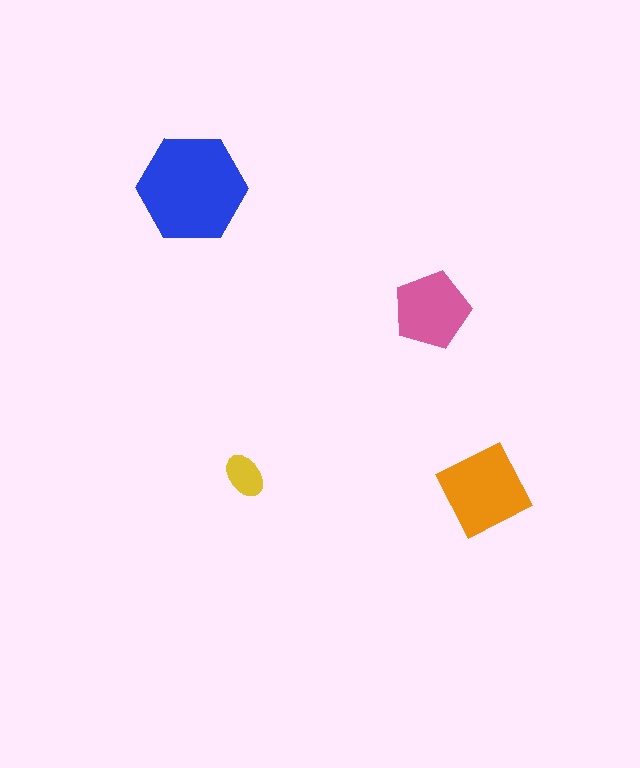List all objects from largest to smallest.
The blue hexagon, the orange square, the pink pentagon, the yellow ellipse.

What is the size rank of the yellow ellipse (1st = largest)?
4th.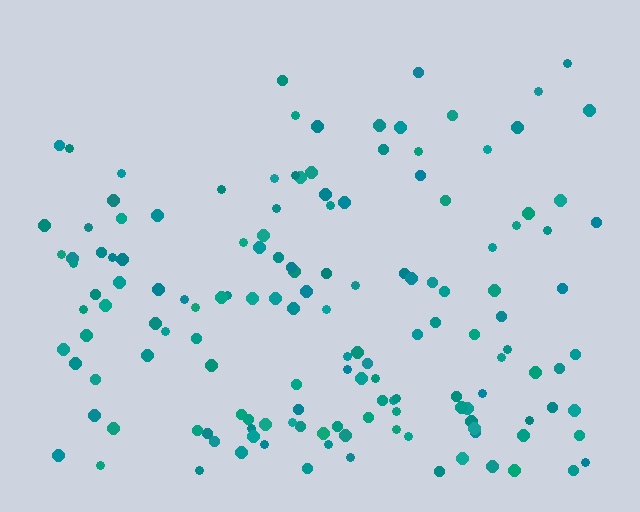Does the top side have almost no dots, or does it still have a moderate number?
Still a moderate number, just noticeably fewer than the bottom.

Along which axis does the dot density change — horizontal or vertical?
Vertical.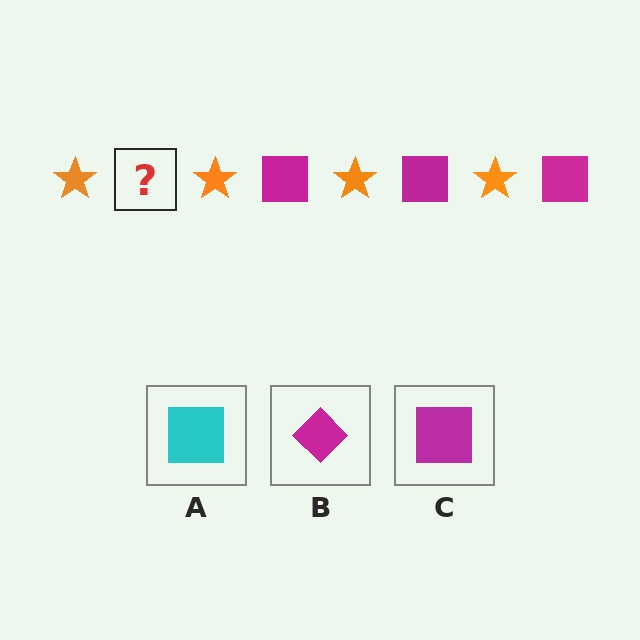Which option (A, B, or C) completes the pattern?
C.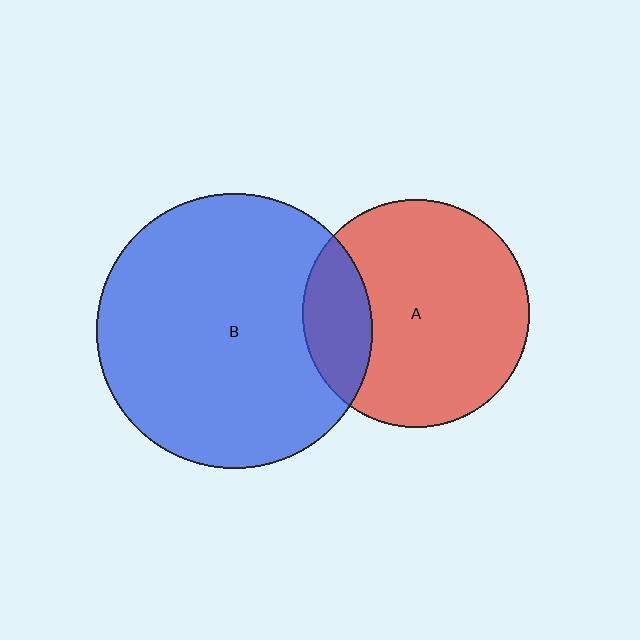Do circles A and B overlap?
Yes.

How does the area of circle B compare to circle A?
Approximately 1.5 times.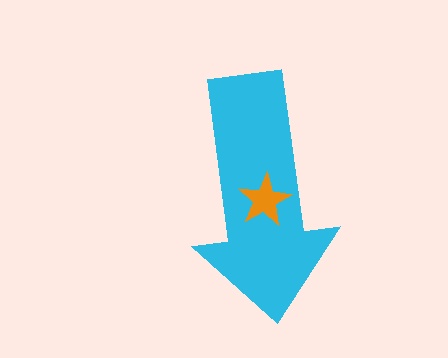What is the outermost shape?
The cyan arrow.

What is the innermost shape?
The orange star.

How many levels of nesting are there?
2.